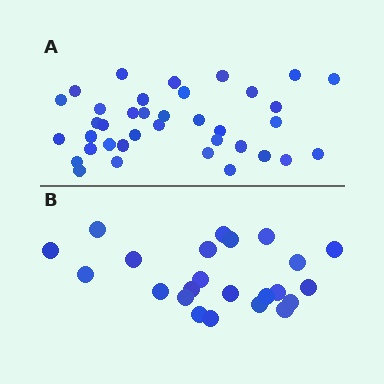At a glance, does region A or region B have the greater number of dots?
Region A (the top region) has more dots.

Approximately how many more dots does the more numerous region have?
Region A has approximately 15 more dots than region B.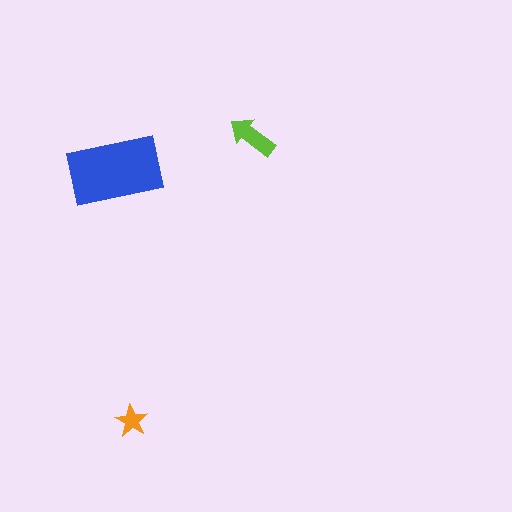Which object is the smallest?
The orange star.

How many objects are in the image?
There are 3 objects in the image.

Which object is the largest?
The blue rectangle.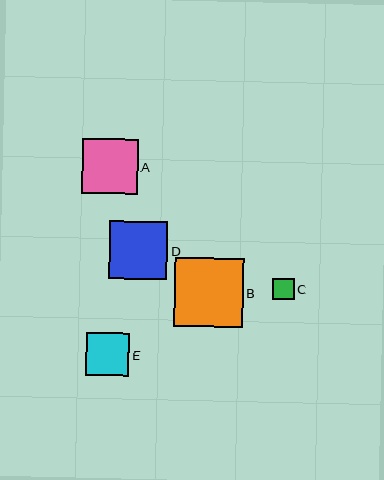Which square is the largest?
Square B is the largest with a size of approximately 69 pixels.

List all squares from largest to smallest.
From largest to smallest: B, D, A, E, C.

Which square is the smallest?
Square C is the smallest with a size of approximately 22 pixels.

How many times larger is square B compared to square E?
Square B is approximately 1.6 times the size of square E.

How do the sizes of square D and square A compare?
Square D and square A are approximately the same size.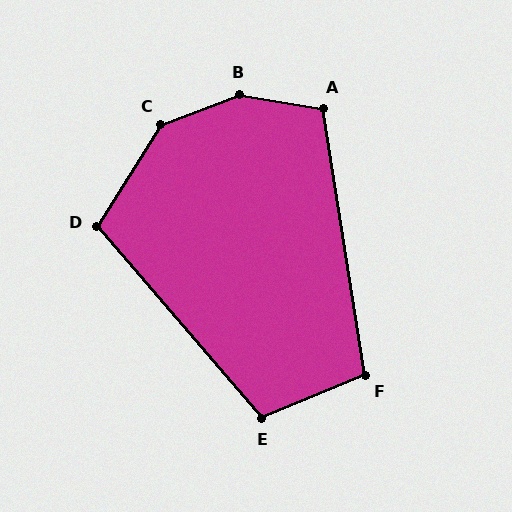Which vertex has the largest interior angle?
B, at approximately 150 degrees.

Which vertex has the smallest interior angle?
F, at approximately 103 degrees.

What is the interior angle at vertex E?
Approximately 109 degrees (obtuse).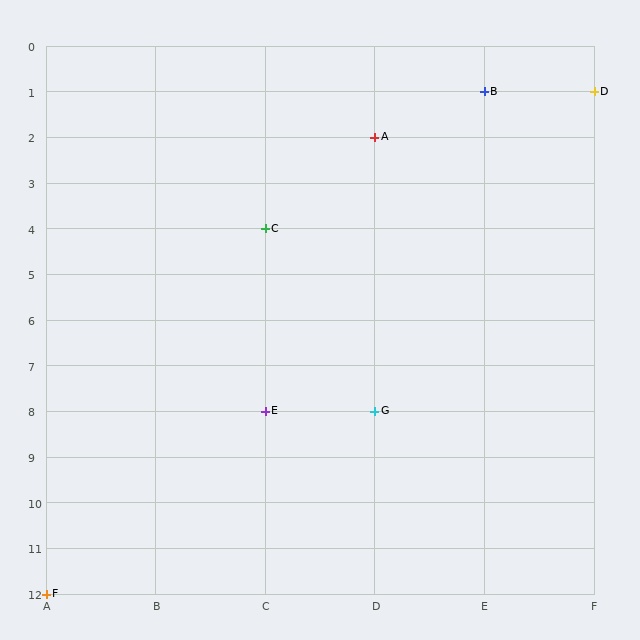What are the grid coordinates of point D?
Point D is at grid coordinates (F, 1).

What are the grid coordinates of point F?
Point F is at grid coordinates (A, 12).